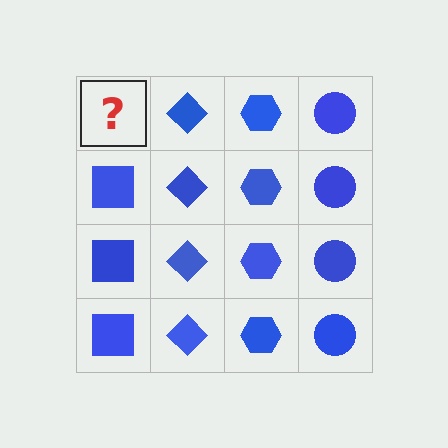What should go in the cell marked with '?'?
The missing cell should contain a blue square.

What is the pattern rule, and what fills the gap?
The rule is that each column has a consistent shape. The gap should be filled with a blue square.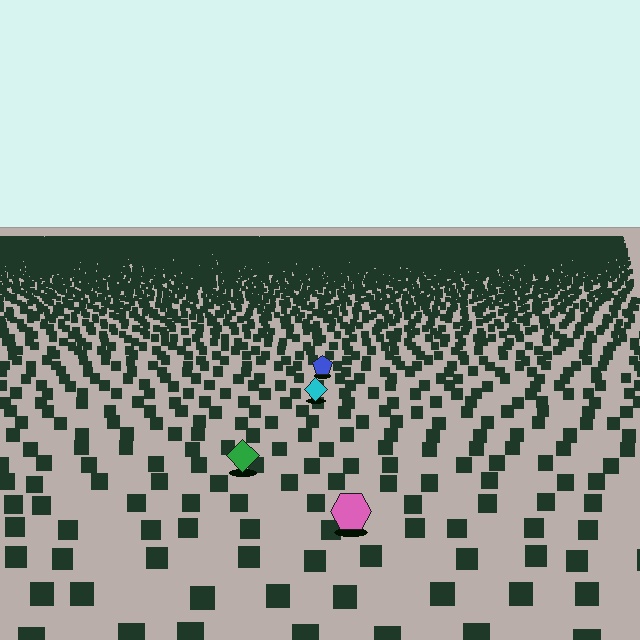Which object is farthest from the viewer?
The blue pentagon is farthest from the viewer. It appears smaller and the ground texture around it is denser.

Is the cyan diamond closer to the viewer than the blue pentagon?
Yes. The cyan diamond is closer — you can tell from the texture gradient: the ground texture is coarser near it.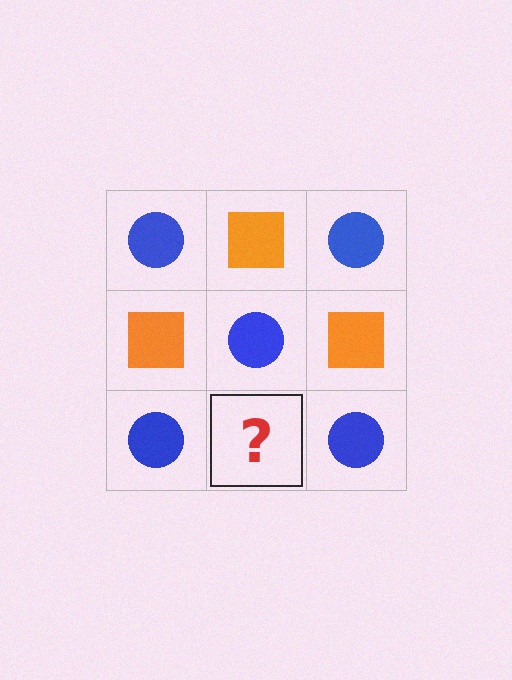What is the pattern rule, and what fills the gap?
The rule is that it alternates blue circle and orange square in a checkerboard pattern. The gap should be filled with an orange square.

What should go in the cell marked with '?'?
The missing cell should contain an orange square.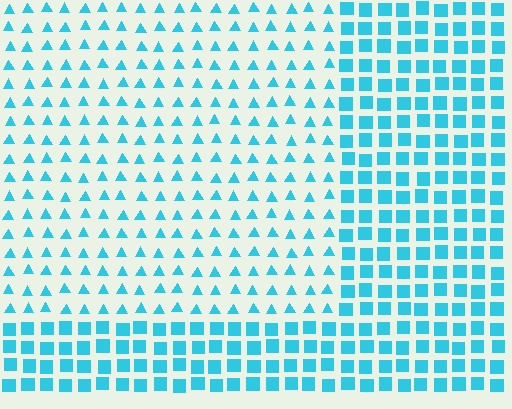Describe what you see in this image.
The image is filled with small cyan elements arranged in a uniform grid. A rectangle-shaped region contains triangles, while the surrounding area contains squares. The boundary is defined purely by the change in element shape.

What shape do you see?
I see a rectangle.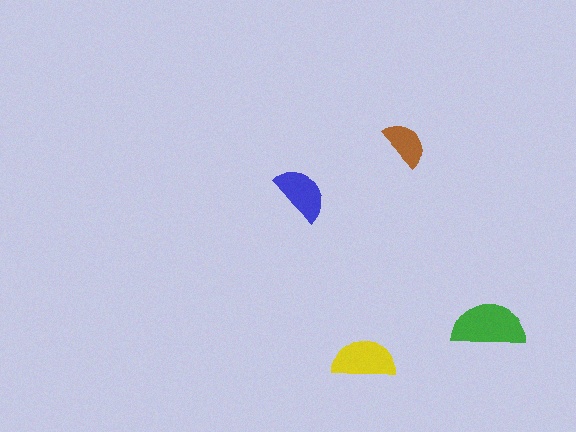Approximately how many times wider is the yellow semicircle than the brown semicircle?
About 1.5 times wider.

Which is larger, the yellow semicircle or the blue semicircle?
The yellow one.